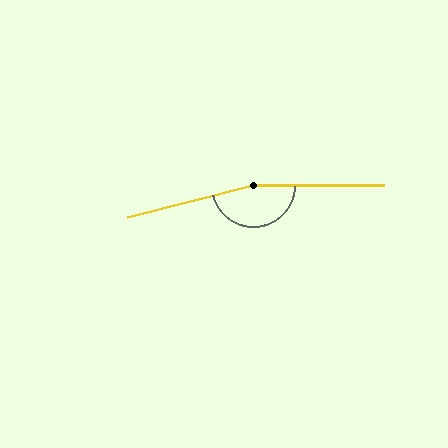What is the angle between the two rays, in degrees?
Approximately 166 degrees.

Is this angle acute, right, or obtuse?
It is obtuse.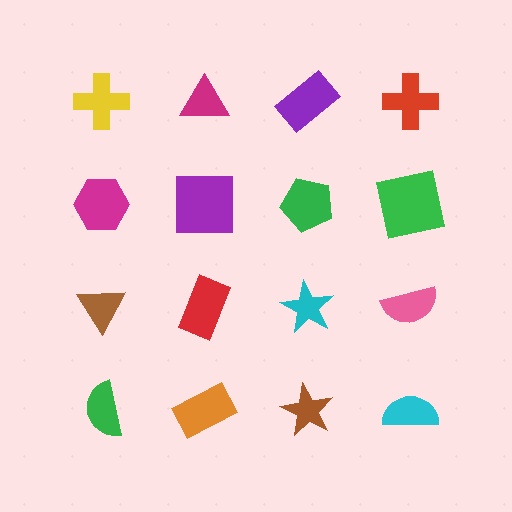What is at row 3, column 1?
A brown triangle.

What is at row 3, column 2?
A red rectangle.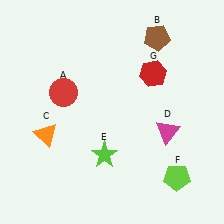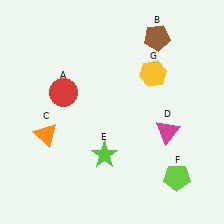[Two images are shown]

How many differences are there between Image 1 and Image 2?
There is 1 difference between the two images.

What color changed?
The hexagon (G) changed from red in Image 1 to yellow in Image 2.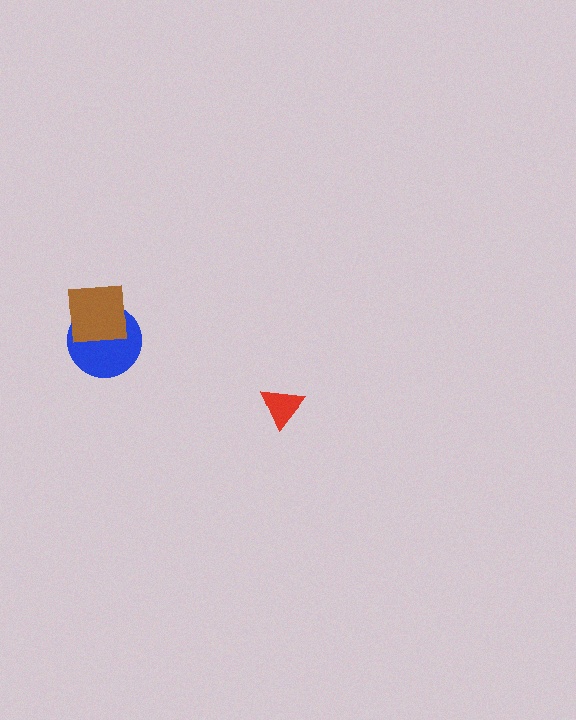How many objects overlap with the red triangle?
0 objects overlap with the red triangle.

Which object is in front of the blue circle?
The brown square is in front of the blue circle.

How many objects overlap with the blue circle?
1 object overlaps with the blue circle.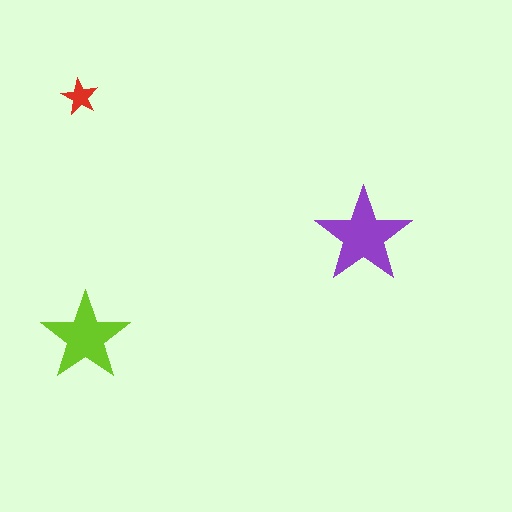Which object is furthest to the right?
The purple star is rightmost.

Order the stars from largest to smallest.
the purple one, the lime one, the red one.